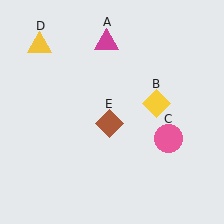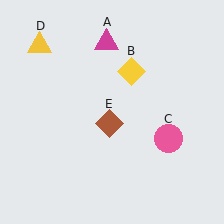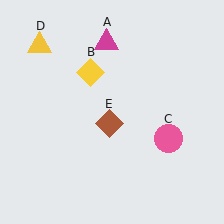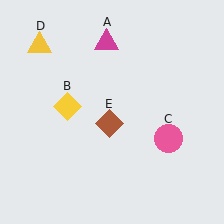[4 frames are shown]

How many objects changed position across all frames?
1 object changed position: yellow diamond (object B).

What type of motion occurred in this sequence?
The yellow diamond (object B) rotated counterclockwise around the center of the scene.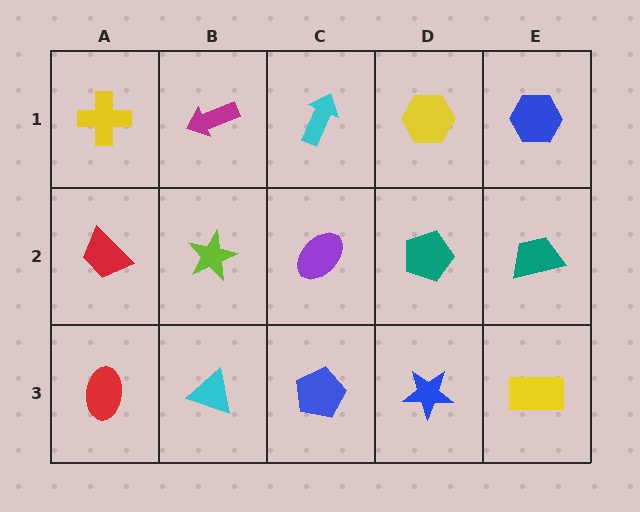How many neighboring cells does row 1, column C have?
3.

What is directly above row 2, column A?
A yellow cross.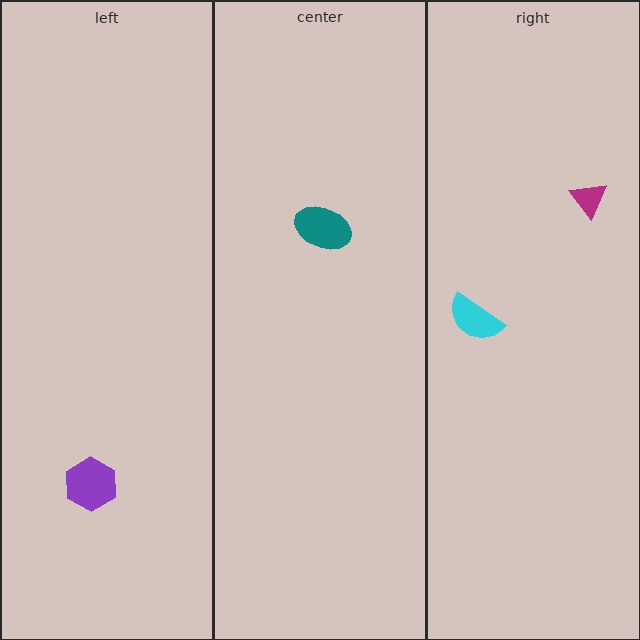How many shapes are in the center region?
1.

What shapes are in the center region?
The teal ellipse.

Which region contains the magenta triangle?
The right region.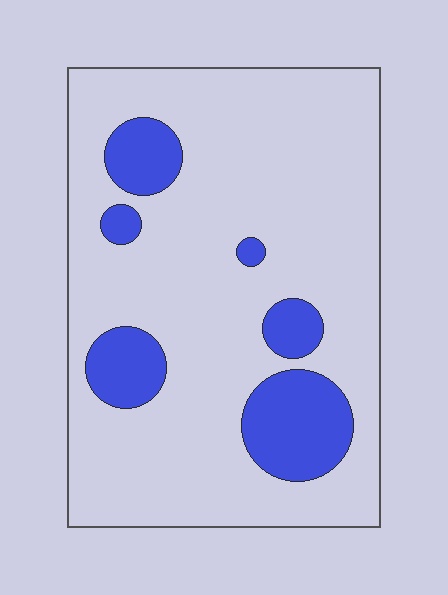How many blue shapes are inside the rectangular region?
6.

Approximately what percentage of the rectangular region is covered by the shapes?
Approximately 15%.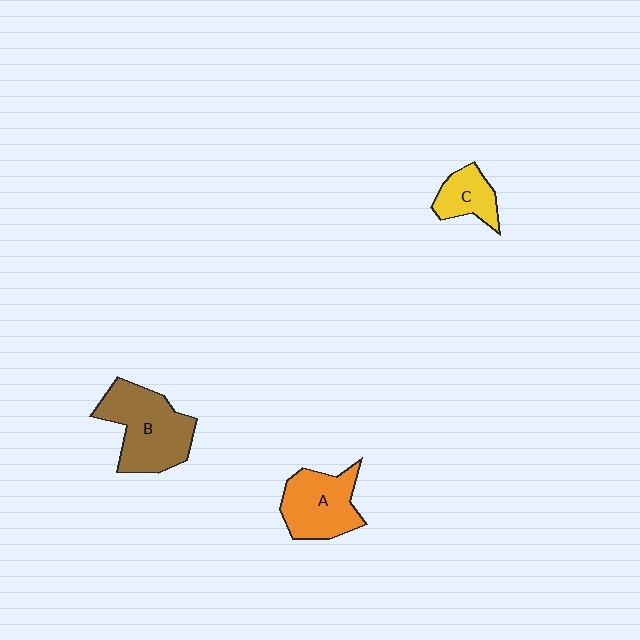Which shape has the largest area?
Shape B (brown).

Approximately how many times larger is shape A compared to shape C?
Approximately 1.7 times.